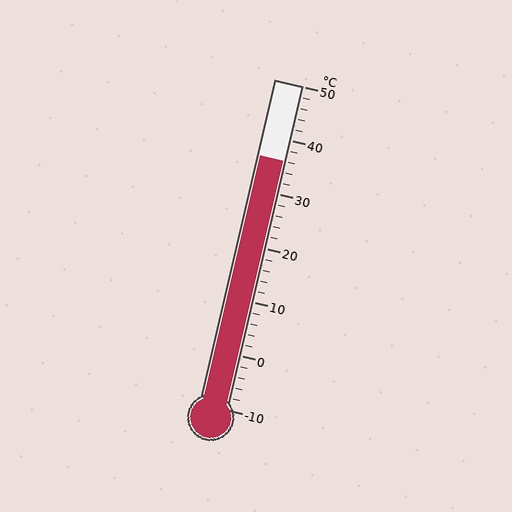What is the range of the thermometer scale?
The thermometer scale ranges from -10°C to 50°C.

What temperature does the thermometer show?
The thermometer shows approximately 36°C.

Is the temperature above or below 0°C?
The temperature is above 0°C.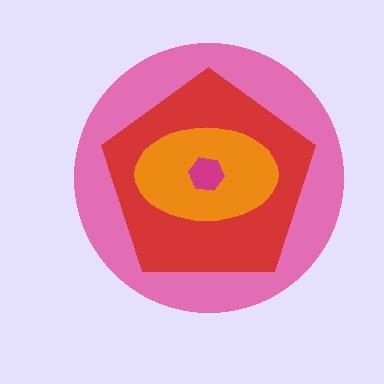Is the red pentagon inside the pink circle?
Yes.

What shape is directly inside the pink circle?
The red pentagon.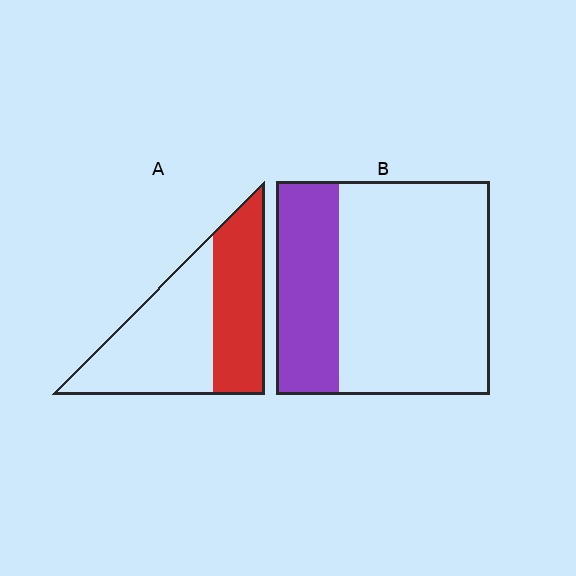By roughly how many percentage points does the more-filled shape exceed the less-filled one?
By roughly 15 percentage points (A over B).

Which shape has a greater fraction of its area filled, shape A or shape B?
Shape A.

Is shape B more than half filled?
No.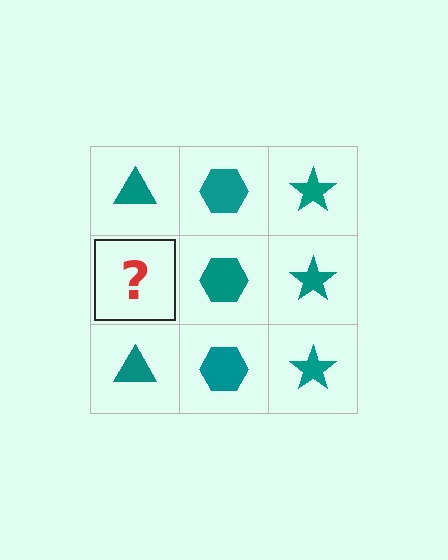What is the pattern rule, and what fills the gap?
The rule is that each column has a consistent shape. The gap should be filled with a teal triangle.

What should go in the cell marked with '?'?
The missing cell should contain a teal triangle.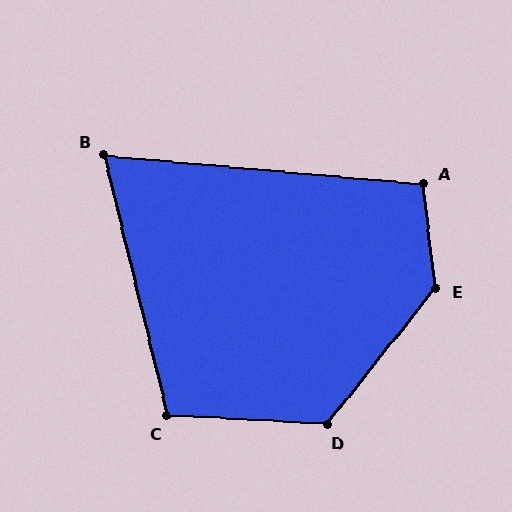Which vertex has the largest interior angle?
E, at approximately 135 degrees.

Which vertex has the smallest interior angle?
B, at approximately 71 degrees.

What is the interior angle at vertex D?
Approximately 126 degrees (obtuse).